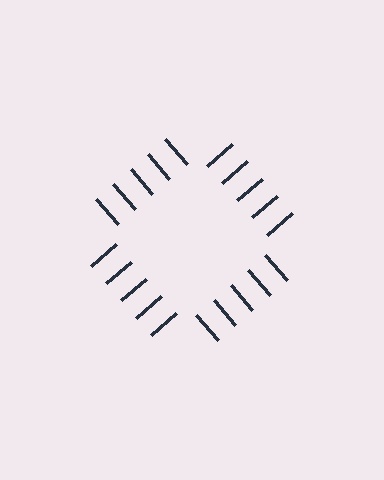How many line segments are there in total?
20 — 5 along each of the 4 edges.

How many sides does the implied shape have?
4 sides — the line-ends trace a square.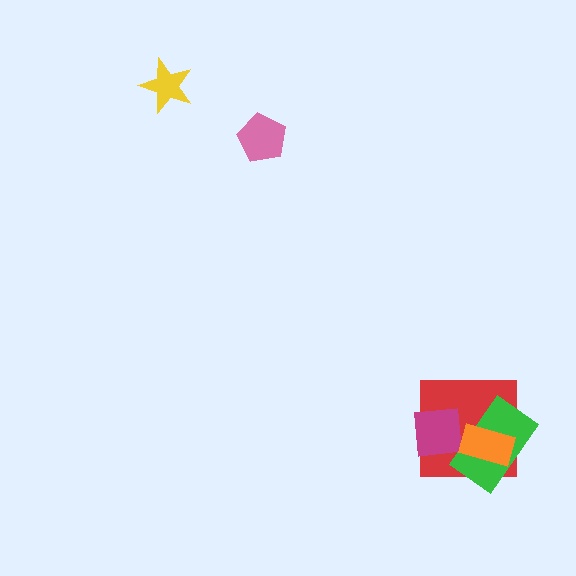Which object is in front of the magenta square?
The green rectangle is in front of the magenta square.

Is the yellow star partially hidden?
No, no other shape covers it.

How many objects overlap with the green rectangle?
3 objects overlap with the green rectangle.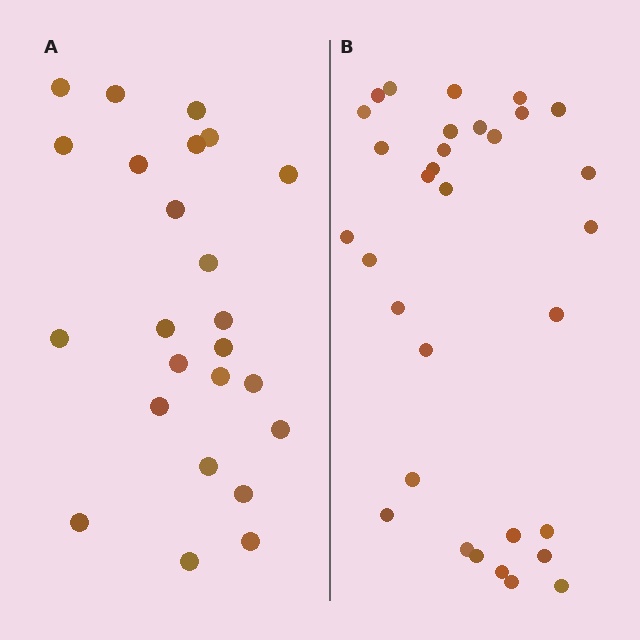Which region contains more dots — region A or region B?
Region B (the right region) has more dots.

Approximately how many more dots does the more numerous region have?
Region B has roughly 8 or so more dots than region A.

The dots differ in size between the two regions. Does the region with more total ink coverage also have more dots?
No. Region A has more total ink coverage because its dots are larger, but region B actually contains more individual dots. Total area can be misleading — the number of items is what matters here.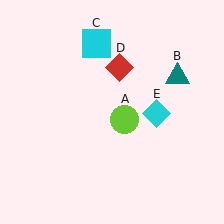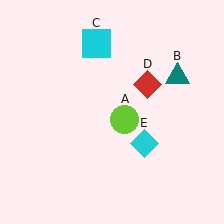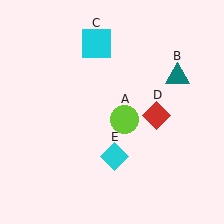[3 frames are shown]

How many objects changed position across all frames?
2 objects changed position: red diamond (object D), cyan diamond (object E).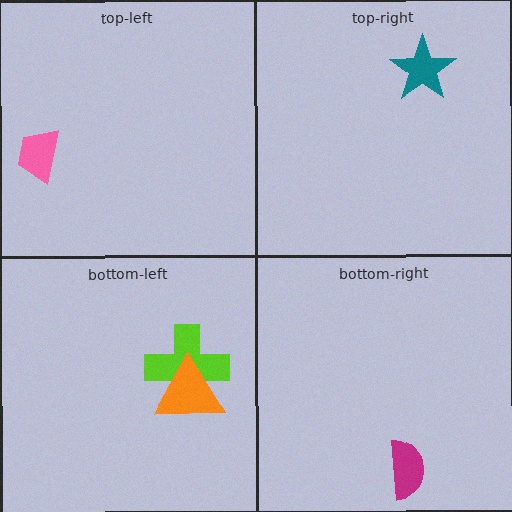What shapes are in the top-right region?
The teal star.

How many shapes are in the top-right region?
1.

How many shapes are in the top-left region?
1.